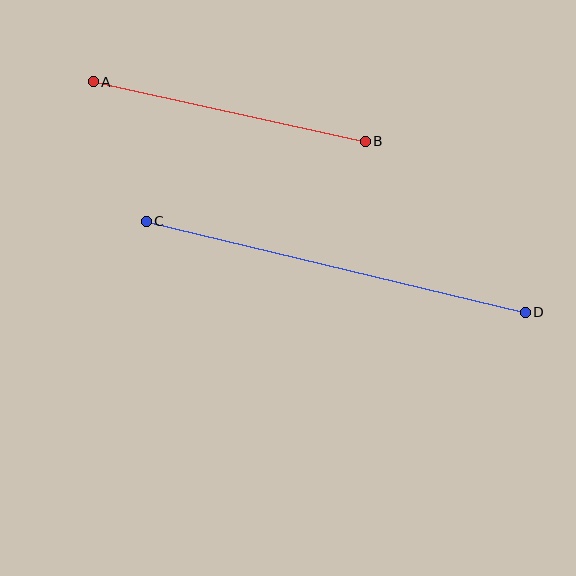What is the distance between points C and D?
The distance is approximately 390 pixels.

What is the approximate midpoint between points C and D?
The midpoint is at approximately (336, 267) pixels.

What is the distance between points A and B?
The distance is approximately 279 pixels.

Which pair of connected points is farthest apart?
Points C and D are farthest apart.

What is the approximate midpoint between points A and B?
The midpoint is at approximately (229, 111) pixels.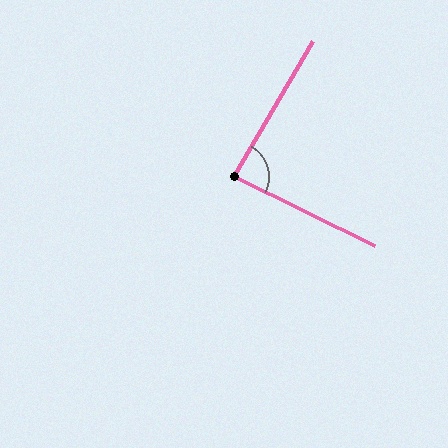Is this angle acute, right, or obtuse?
It is approximately a right angle.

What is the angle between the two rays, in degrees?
Approximately 86 degrees.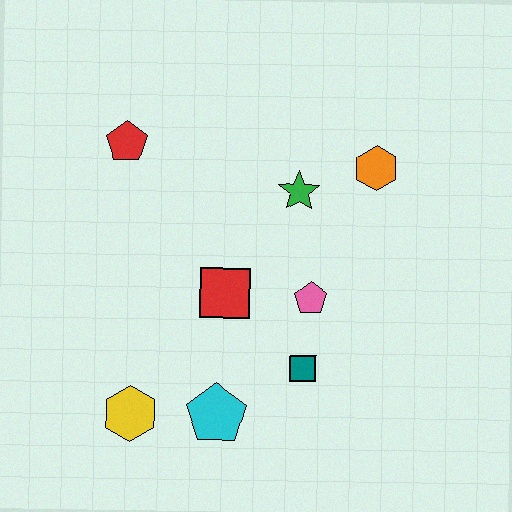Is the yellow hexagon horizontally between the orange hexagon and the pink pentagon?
No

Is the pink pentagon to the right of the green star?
Yes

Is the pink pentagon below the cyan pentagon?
No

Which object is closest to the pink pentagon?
The teal square is closest to the pink pentagon.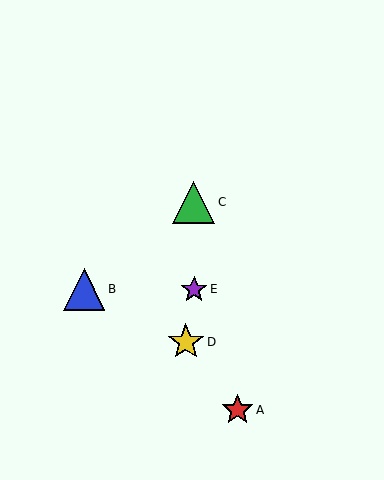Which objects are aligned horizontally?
Objects B, E are aligned horizontally.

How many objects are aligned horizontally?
2 objects (B, E) are aligned horizontally.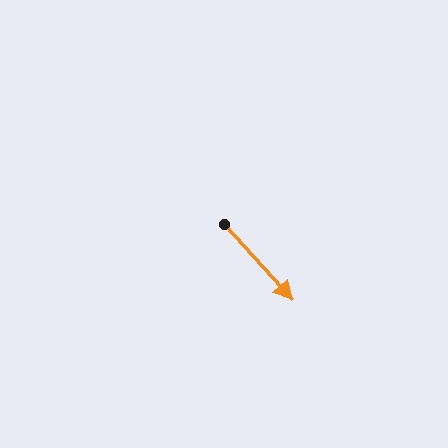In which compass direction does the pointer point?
Southeast.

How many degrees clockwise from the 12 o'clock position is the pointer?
Approximately 138 degrees.